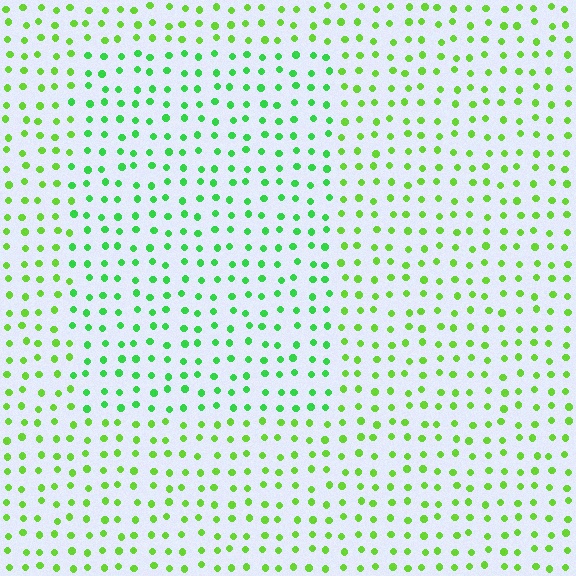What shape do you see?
I see a rectangle.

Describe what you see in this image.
The image is filled with small lime elements in a uniform arrangement. A rectangle-shaped region is visible where the elements are tinted to a slightly different hue, forming a subtle color boundary.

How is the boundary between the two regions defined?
The boundary is defined purely by a slight shift in hue (about 27 degrees). Spacing, size, and orientation are identical on both sides.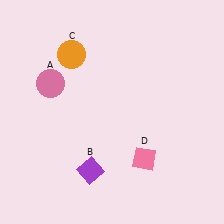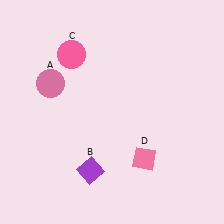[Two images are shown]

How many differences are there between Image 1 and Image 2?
There is 1 difference between the two images.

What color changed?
The circle (C) changed from orange in Image 1 to pink in Image 2.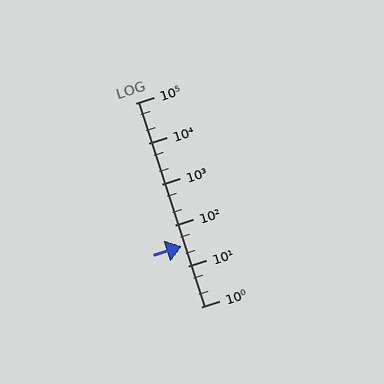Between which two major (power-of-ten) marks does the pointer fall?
The pointer is between 10 and 100.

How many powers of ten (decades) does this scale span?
The scale spans 5 decades, from 1 to 100000.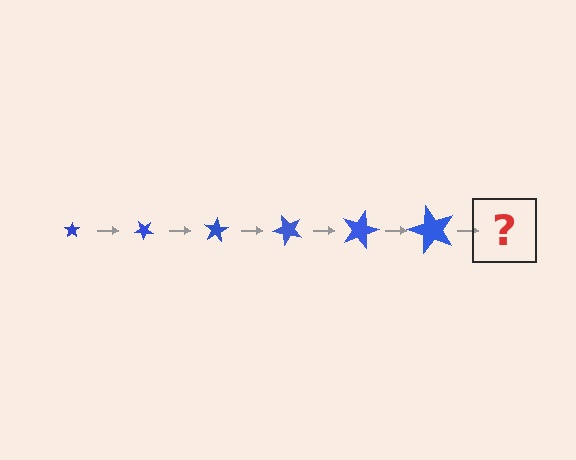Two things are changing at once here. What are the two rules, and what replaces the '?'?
The two rules are that the star grows larger each step and it rotates 40 degrees each step. The '?' should be a star, larger than the previous one and rotated 240 degrees from the start.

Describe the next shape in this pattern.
It should be a star, larger than the previous one and rotated 240 degrees from the start.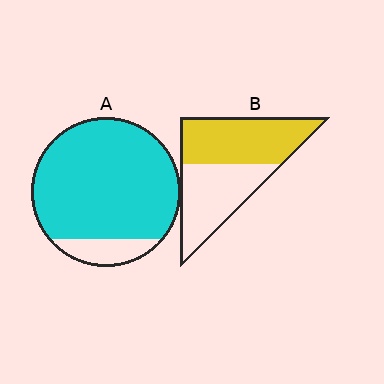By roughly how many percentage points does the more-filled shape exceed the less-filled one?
By roughly 35 percentage points (A over B).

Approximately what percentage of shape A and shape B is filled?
A is approximately 85% and B is approximately 55%.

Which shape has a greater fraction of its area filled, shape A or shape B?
Shape A.